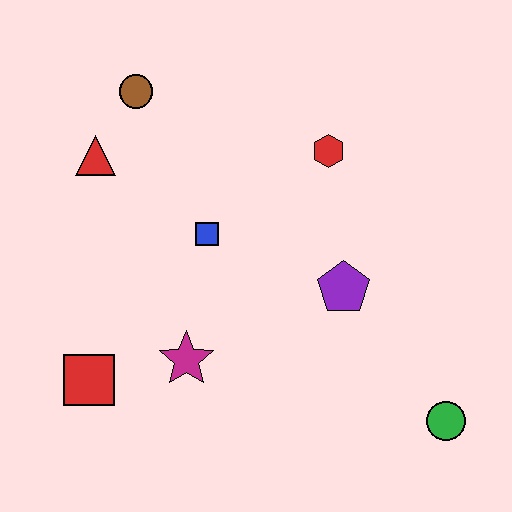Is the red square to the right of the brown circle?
No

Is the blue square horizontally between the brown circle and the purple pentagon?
Yes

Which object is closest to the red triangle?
The brown circle is closest to the red triangle.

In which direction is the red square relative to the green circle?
The red square is to the left of the green circle.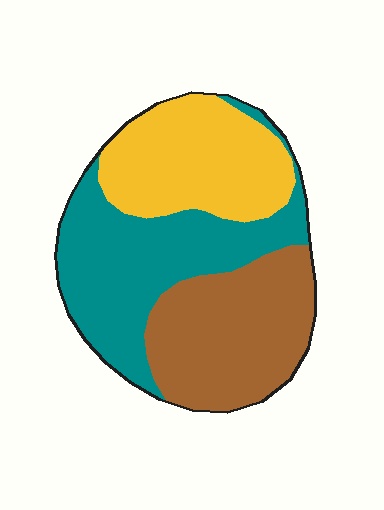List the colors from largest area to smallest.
From largest to smallest: teal, brown, yellow.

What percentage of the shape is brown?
Brown covers around 35% of the shape.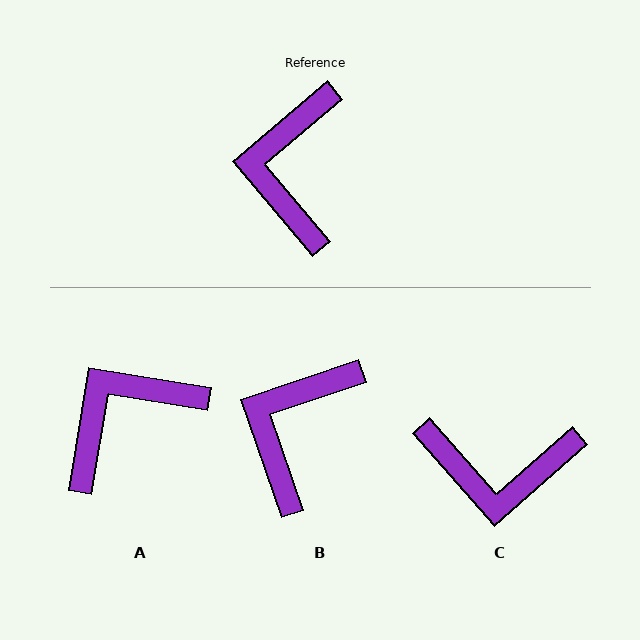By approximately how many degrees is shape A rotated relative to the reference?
Approximately 49 degrees clockwise.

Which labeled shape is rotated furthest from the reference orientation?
C, about 91 degrees away.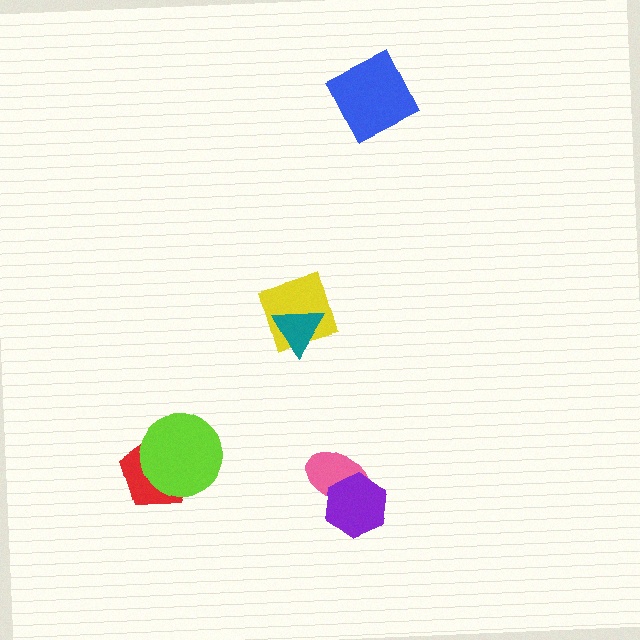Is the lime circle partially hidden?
No, no other shape covers it.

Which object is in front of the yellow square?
The teal triangle is in front of the yellow square.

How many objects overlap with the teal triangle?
1 object overlaps with the teal triangle.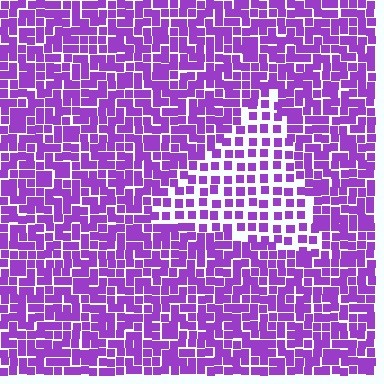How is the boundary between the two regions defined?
The boundary is defined by a change in element density (approximately 1.9x ratio). All elements are the same color, size, and shape.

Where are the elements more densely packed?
The elements are more densely packed outside the triangle boundary.